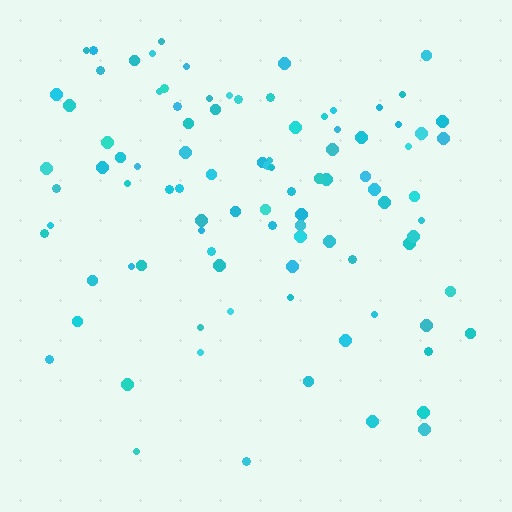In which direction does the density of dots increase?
From bottom to top, with the top side densest.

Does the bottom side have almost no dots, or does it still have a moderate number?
Still a moderate number, just noticeably fewer than the top.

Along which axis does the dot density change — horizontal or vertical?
Vertical.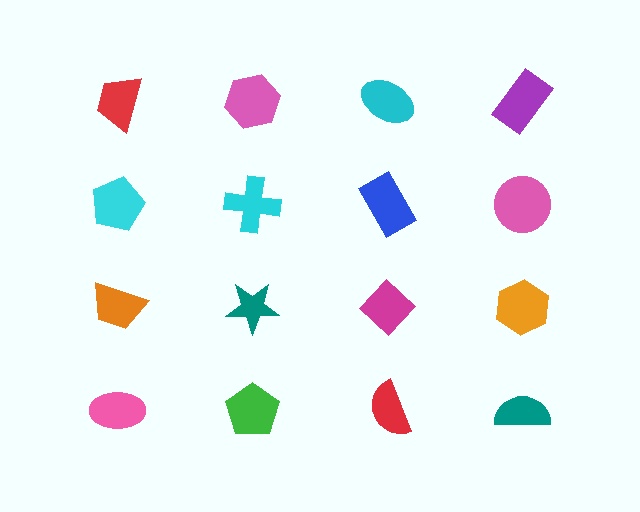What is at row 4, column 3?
A red semicircle.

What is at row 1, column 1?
A red trapezoid.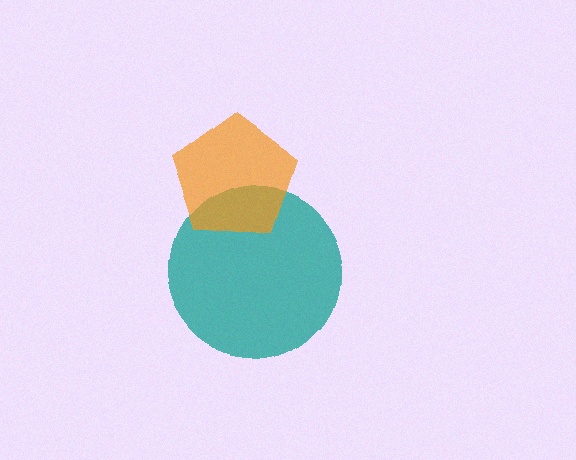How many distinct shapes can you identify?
There are 2 distinct shapes: a teal circle, an orange pentagon.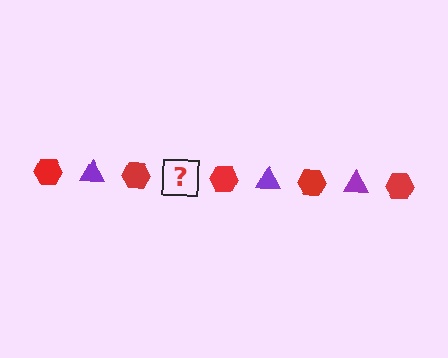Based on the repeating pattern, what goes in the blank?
The blank should be a purple triangle.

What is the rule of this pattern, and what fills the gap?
The rule is that the pattern alternates between red hexagon and purple triangle. The gap should be filled with a purple triangle.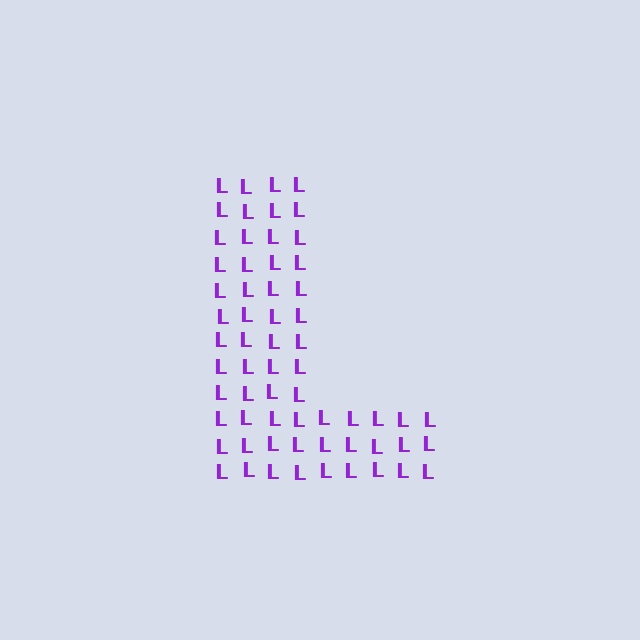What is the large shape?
The large shape is the letter L.